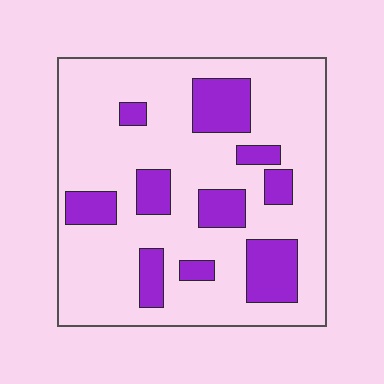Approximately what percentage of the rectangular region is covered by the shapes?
Approximately 25%.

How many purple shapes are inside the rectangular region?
10.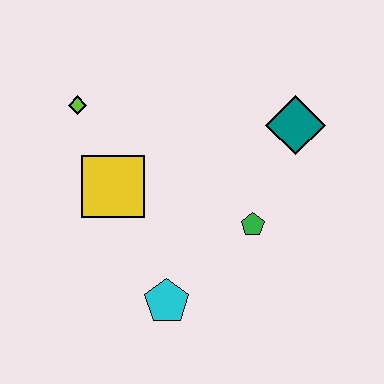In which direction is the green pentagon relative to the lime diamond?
The green pentagon is to the right of the lime diamond.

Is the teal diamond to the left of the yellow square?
No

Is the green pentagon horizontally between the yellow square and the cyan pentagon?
No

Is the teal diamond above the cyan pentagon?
Yes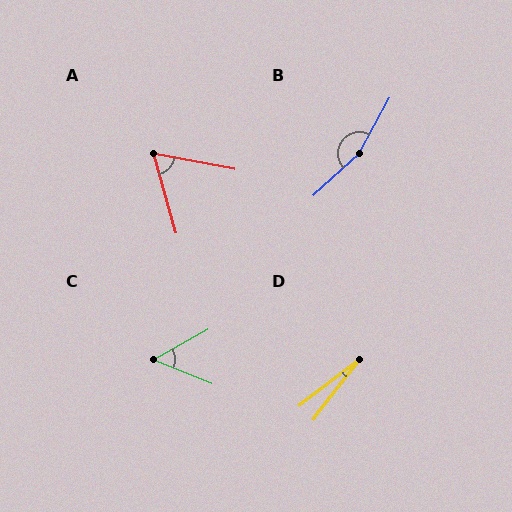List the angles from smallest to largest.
D (15°), C (51°), A (63°), B (161°).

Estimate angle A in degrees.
Approximately 63 degrees.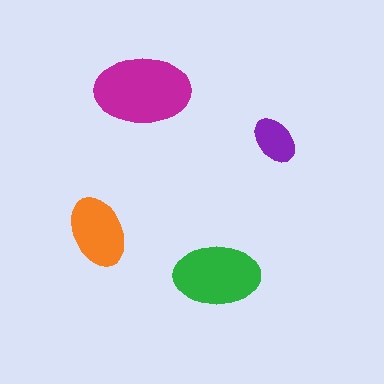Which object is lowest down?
The green ellipse is bottommost.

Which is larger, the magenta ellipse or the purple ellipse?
The magenta one.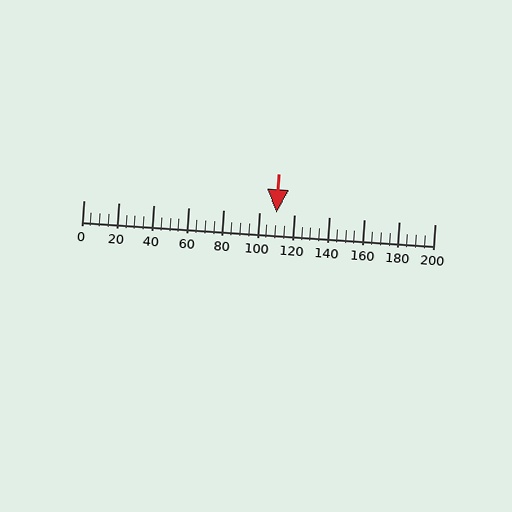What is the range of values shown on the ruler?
The ruler shows values from 0 to 200.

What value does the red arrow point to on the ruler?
The red arrow points to approximately 110.